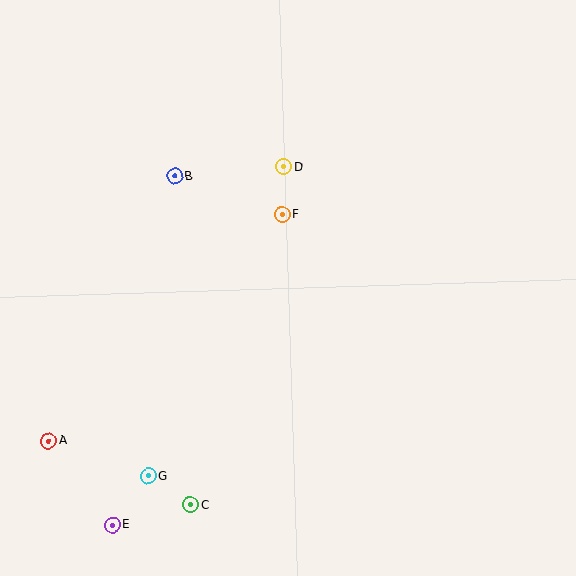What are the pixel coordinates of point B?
Point B is at (175, 176).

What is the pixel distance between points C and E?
The distance between C and E is 80 pixels.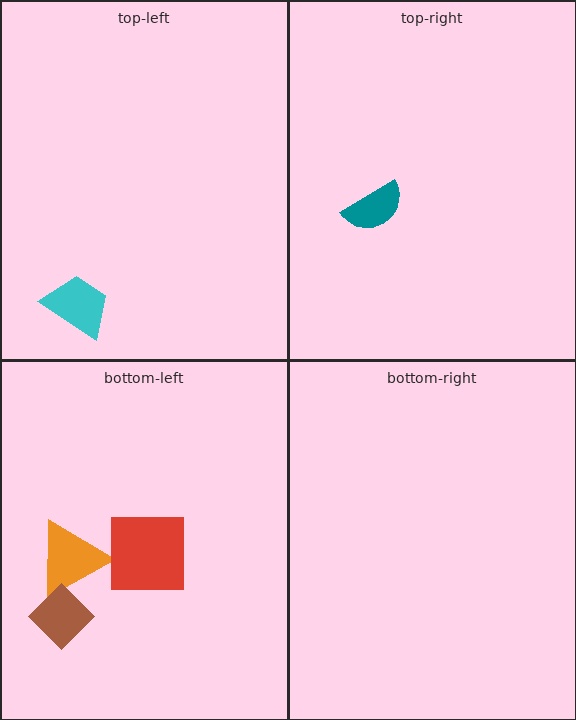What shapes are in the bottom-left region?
The orange triangle, the red square, the brown diamond.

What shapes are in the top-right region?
The teal semicircle.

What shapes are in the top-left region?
The cyan trapezoid.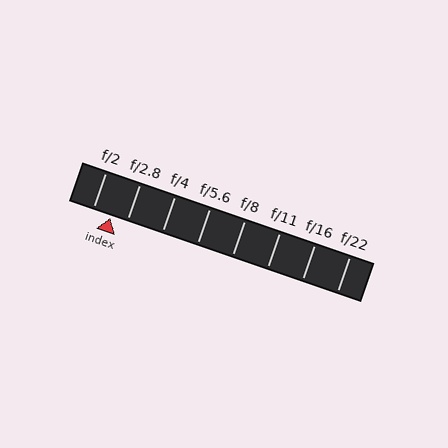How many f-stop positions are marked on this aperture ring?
There are 8 f-stop positions marked.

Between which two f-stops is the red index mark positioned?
The index mark is between f/2 and f/2.8.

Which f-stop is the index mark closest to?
The index mark is closest to f/2.8.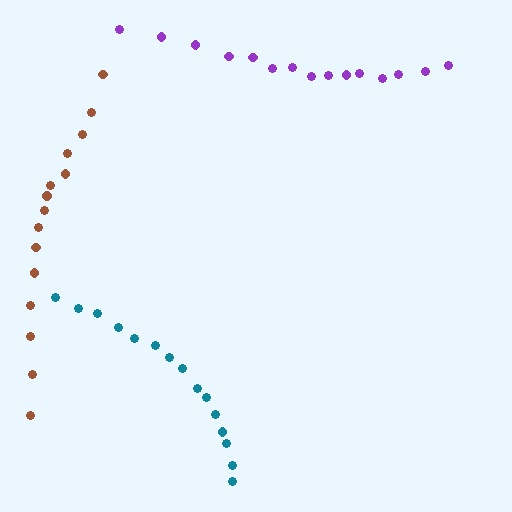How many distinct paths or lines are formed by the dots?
There are 3 distinct paths.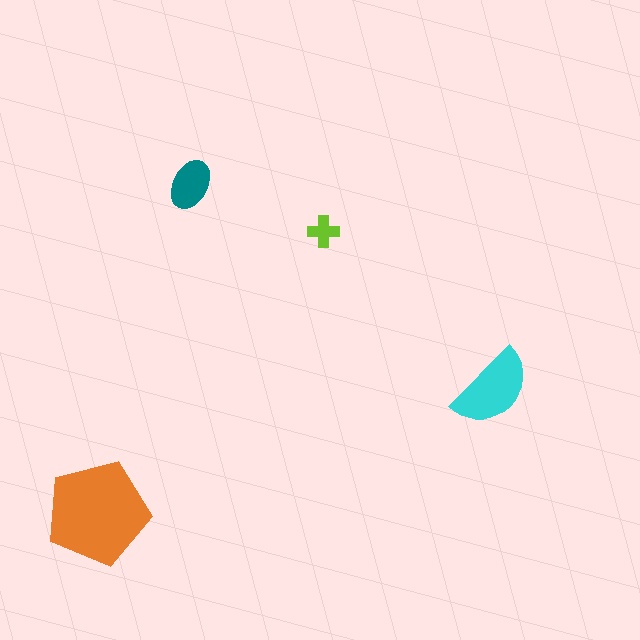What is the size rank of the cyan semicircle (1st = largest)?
2nd.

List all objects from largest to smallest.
The orange pentagon, the cyan semicircle, the teal ellipse, the lime cross.